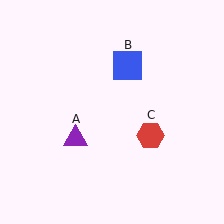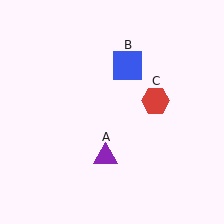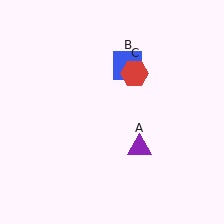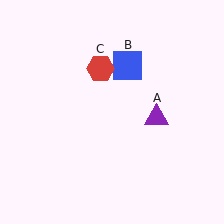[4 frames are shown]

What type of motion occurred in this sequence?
The purple triangle (object A), red hexagon (object C) rotated counterclockwise around the center of the scene.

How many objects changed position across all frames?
2 objects changed position: purple triangle (object A), red hexagon (object C).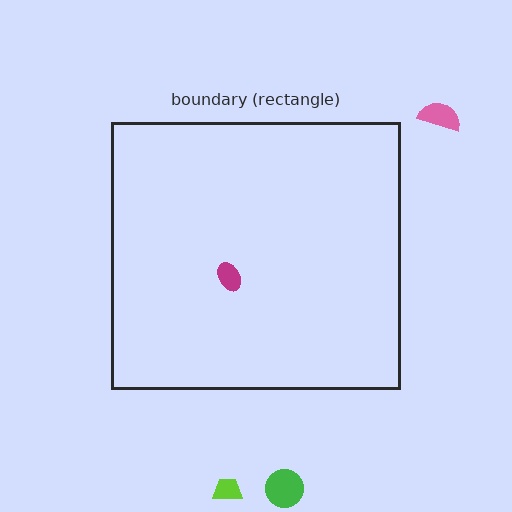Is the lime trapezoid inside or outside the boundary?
Outside.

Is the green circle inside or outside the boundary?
Outside.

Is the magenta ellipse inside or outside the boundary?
Inside.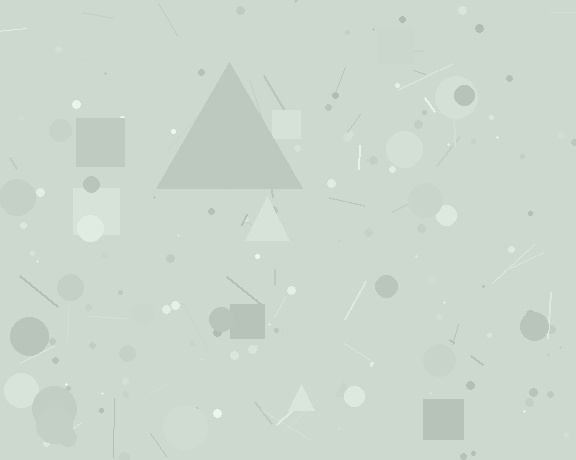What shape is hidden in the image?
A triangle is hidden in the image.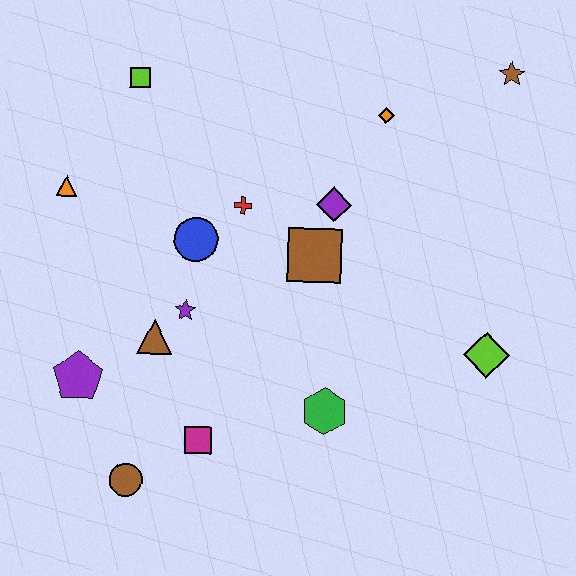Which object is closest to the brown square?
The purple diamond is closest to the brown square.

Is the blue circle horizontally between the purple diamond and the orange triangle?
Yes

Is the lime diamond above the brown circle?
Yes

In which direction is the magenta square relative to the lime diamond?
The magenta square is to the left of the lime diamond.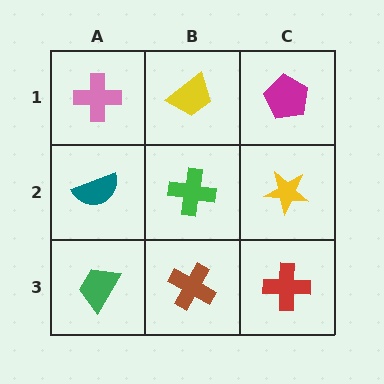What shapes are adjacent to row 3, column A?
A teal semicircle (row 2, column A), a brown cross (row 3, column B).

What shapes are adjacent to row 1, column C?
A yellow star (row 2, column C), a yellow trapezoid (row 1, column B).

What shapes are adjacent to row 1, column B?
A green cross (row 2, column B), a pink cross (row 1, column A), a magenta pentagon (row 1, column C).